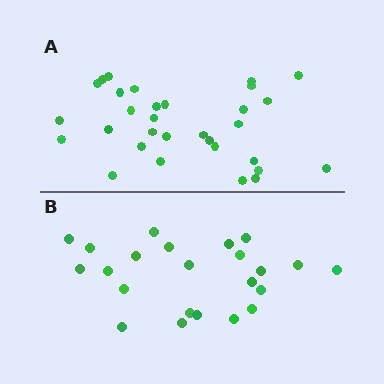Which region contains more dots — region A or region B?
Region A (the top region) has more dots.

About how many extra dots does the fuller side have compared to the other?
Region A has roughly 8 or so more dots than region B.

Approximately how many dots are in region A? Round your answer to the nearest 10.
About 30 dots. (The exact count is 31, which rounds to 30.)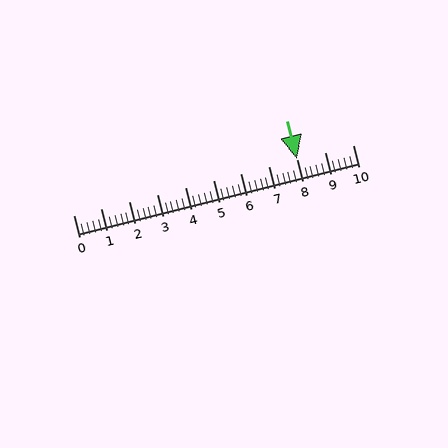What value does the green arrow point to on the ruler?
The green arrow points to approximately 8.0.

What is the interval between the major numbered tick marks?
The major tick marks are spaced 1 units apart.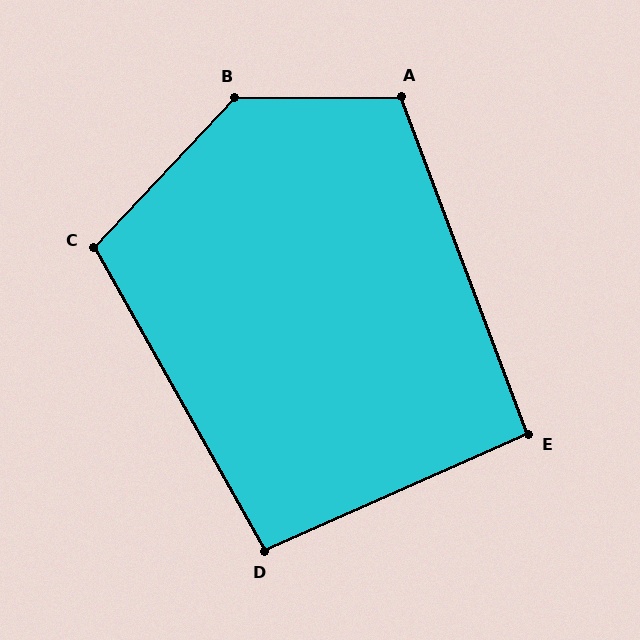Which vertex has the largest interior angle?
B, at approximately 134 degrees.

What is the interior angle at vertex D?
Approximately 95 degrees (obtuse).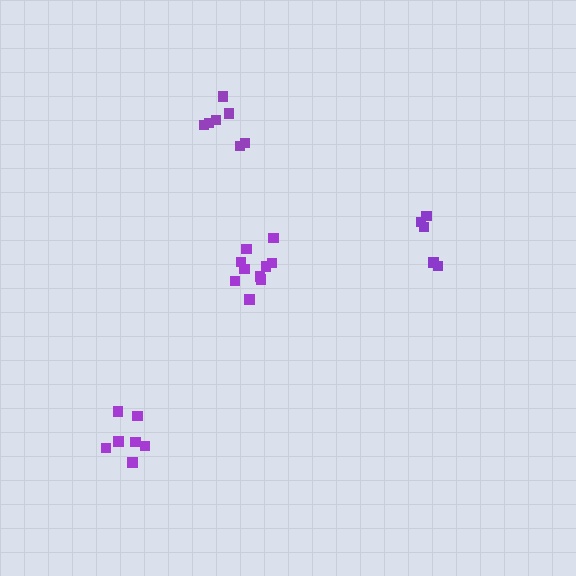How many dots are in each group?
Group 1: 5 dots, Group 2: 7 dots, Group 3: 7 dots, Group 4: 10 dots (29 total).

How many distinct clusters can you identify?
There are 4 distinct clusters.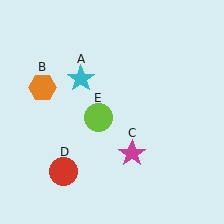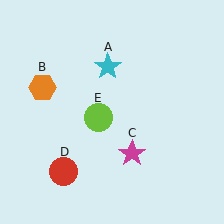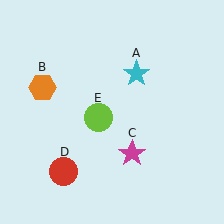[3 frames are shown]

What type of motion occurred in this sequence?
The cyan star (object A) rotated clockwise around the center of the scene.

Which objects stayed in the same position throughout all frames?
Orange hexagon (object B) and magenta star (object C) and red circle (object D) and lime circle (object E) remained stationary.